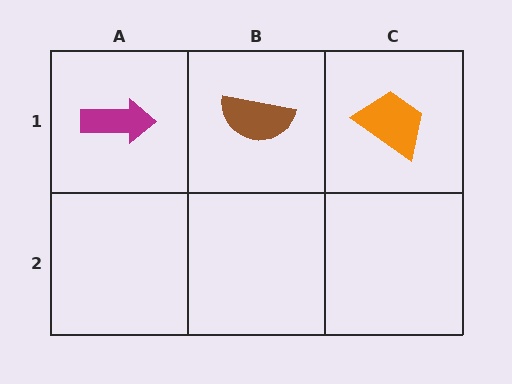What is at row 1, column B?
A brown semicircle.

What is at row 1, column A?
A magenta arrow.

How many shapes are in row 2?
0 shapes.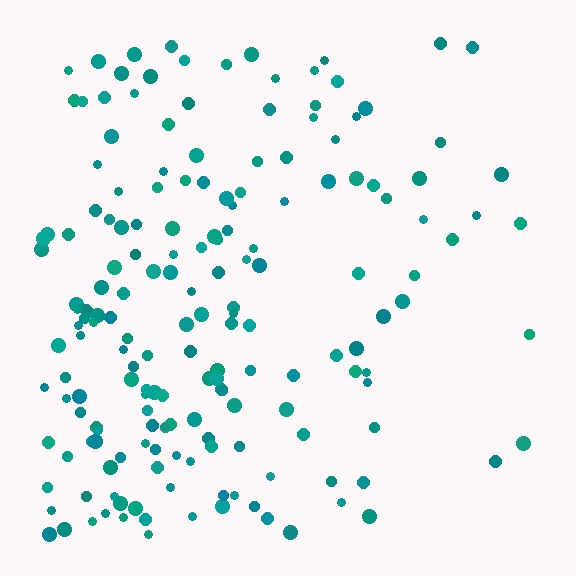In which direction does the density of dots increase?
From right to left, with the left side densest.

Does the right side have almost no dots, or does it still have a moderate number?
Still a moderate number, just noticeably fewer than the left.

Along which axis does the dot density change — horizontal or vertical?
Horizontal.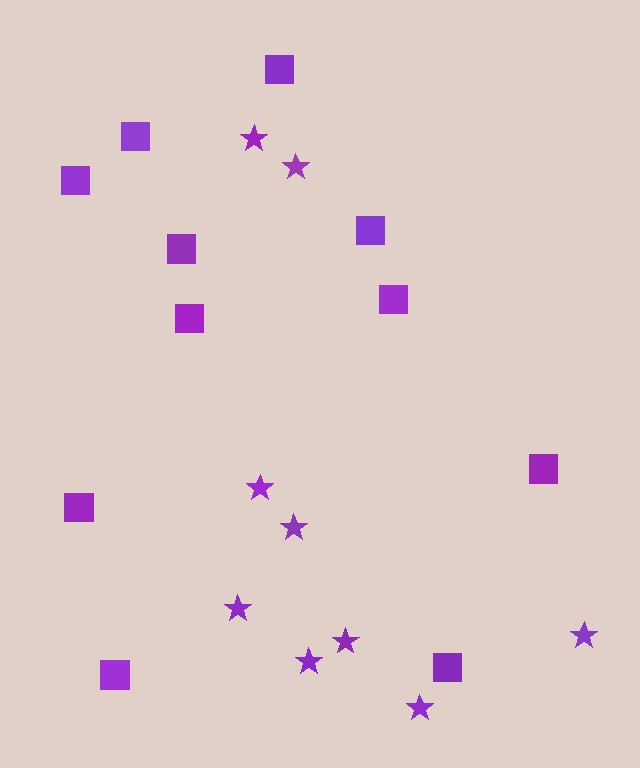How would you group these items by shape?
There are 2 groups: one group of stars (9) and one group of squares (11).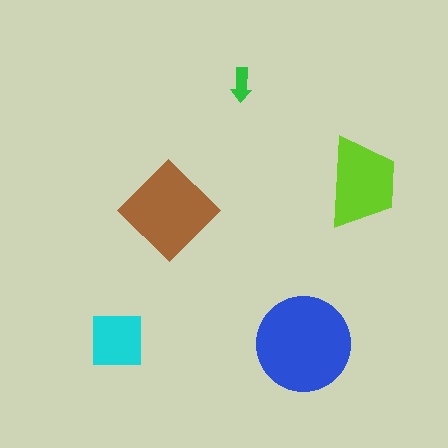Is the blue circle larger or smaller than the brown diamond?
Larger.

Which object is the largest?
The blue circle.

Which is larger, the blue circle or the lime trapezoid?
The blue circle.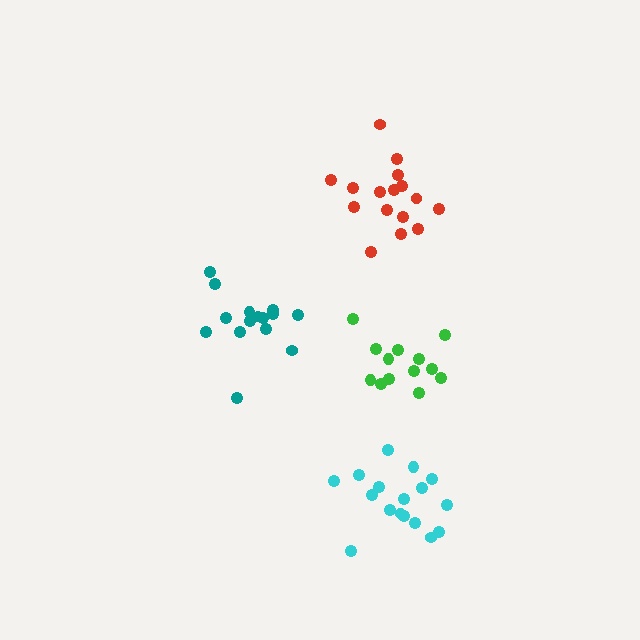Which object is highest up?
The red cluster is topmost.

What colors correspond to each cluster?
The clusters are colored: green, red, cyan, teal.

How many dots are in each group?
Group 1: 13 dots, Group 2: 16 dots, Group 3: 17 dots, Group 4: 15 dots (61 total).